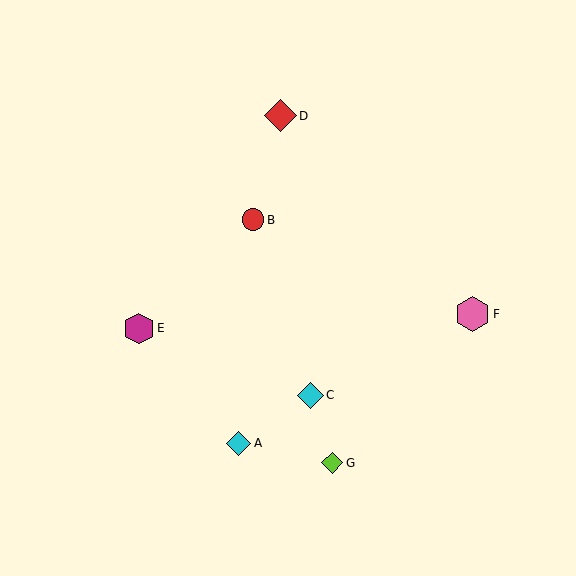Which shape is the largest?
The pink hexagon (labeled F) is the largest.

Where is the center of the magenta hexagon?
The center of the magenta hexagon is at (139, 328).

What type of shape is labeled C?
Shape C is a cyan diamond.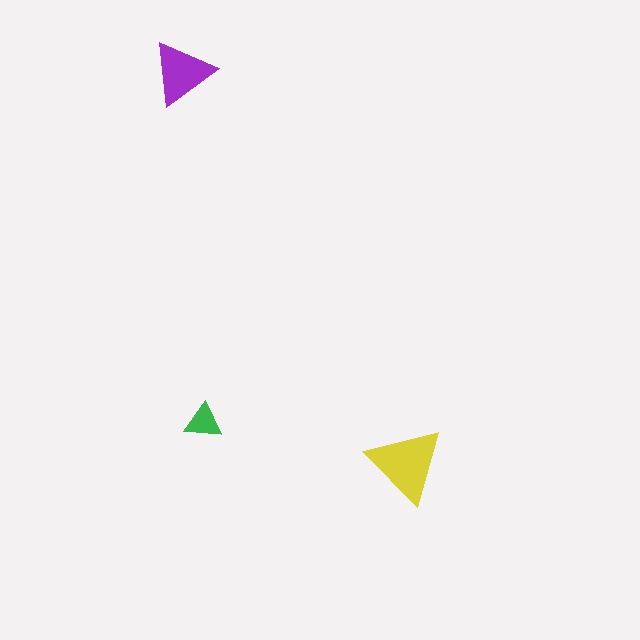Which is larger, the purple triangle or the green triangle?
The purple one.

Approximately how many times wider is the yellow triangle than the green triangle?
About 2 times wider.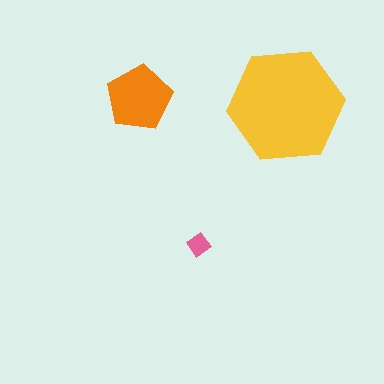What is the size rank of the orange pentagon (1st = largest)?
2nd.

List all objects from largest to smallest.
The yellow hexagon, the orange pentagon, the pink diamond.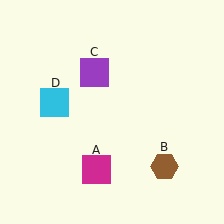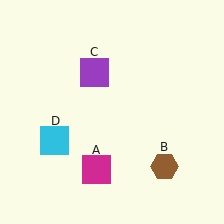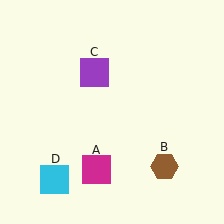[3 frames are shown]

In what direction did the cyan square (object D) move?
The cyan square (object D) moved down.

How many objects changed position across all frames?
1 object changed position: cyan square (object D).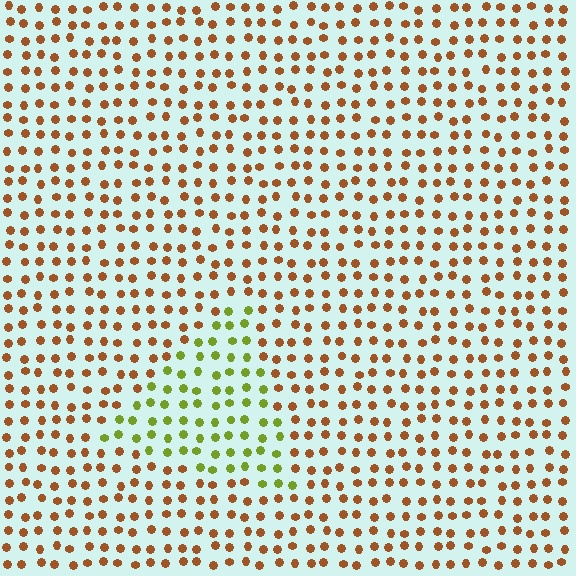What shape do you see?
I see a triangle.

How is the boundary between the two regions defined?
The boundary is defined purely by a slight shift in hue (about 58 degrees). Spacing, size, and orientation are identical on both sides.